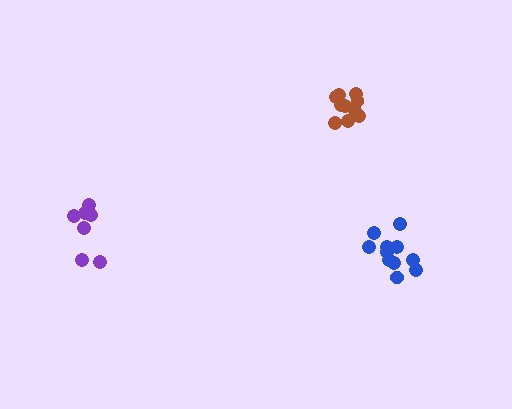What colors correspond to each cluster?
The clusters are colored: purple, blue, brown.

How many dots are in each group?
Group 1: 7 dots, Group 2: 11 dots, Group 3: 10 dots (28 total).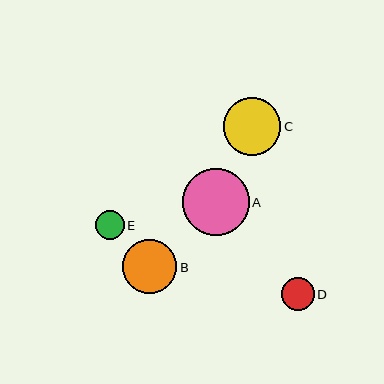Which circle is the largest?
Circle A is the largest with a size of approximately 67 pixels.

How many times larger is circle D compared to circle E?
Circle D is approximately 1.1 times the size of circle E.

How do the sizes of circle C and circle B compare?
Circle C and circle B are approximately the same size.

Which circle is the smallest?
Circle E is the smallest with a size of approximately 29 pixels.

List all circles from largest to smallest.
From largest to smallest: A, C, B, D, E.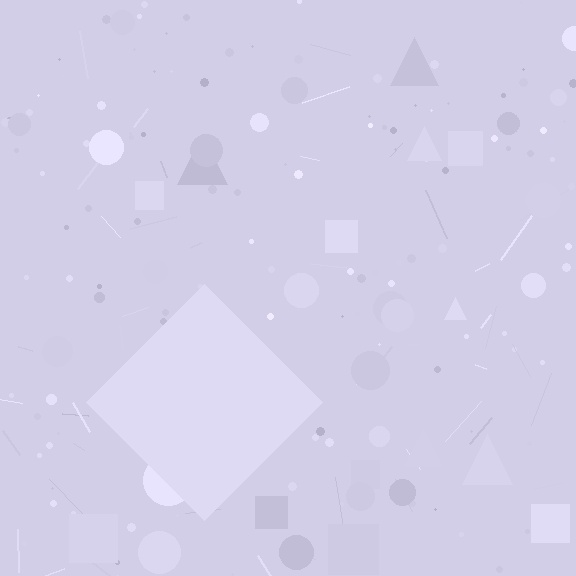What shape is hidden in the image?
A diamond is hidden in the image.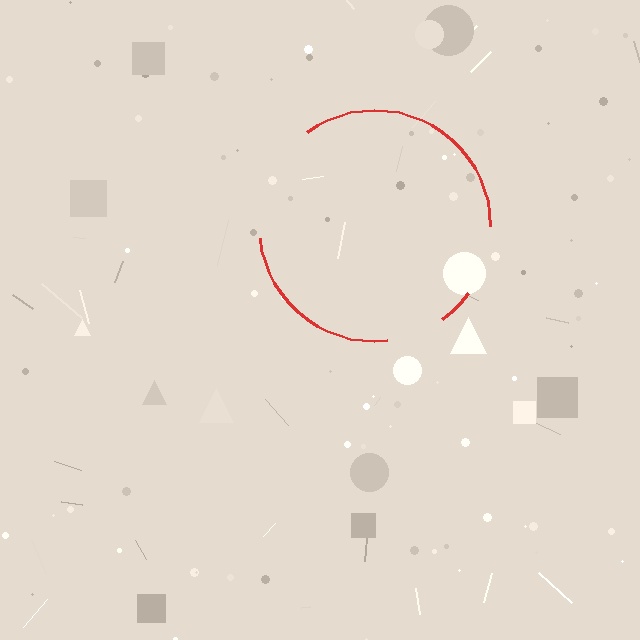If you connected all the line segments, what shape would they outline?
They would outline a circle.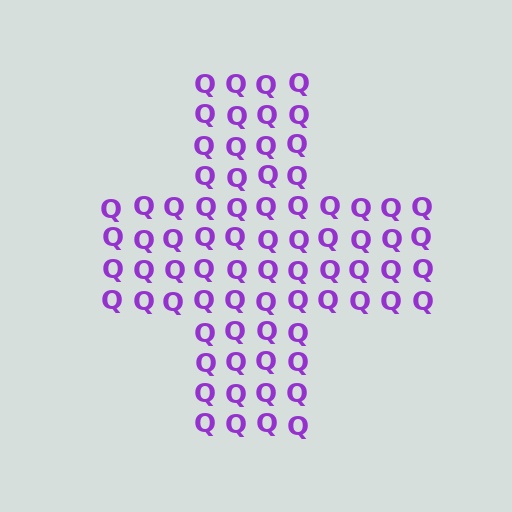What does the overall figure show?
The overall figure shows a cross.